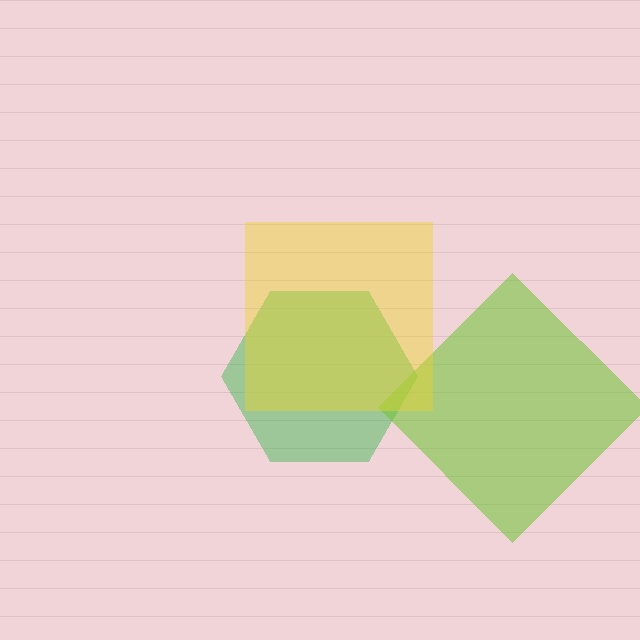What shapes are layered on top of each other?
The layered shapes are: a green hexagon, a lime diamond, a yellow square.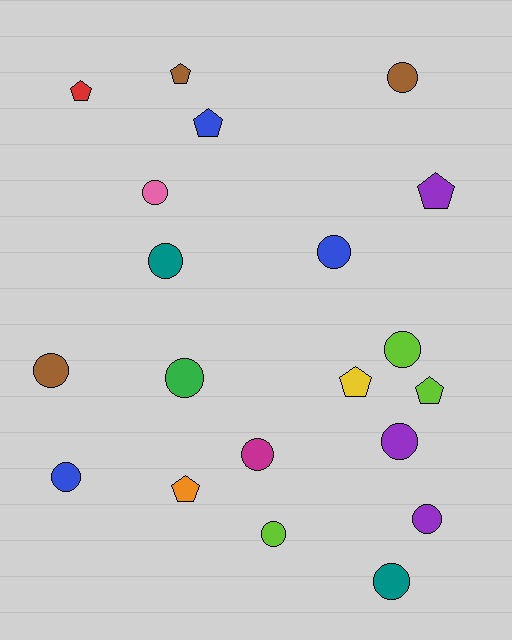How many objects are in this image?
There are 20 objects.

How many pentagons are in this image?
There are 7 pentagons.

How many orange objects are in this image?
There is 1 orange object.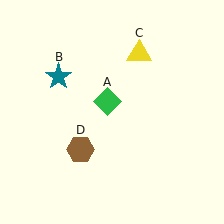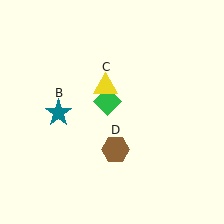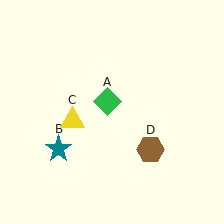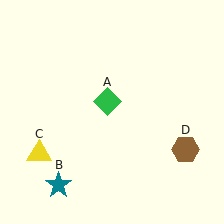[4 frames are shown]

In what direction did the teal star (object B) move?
The teal star (object B) moved down.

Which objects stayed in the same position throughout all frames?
Green diamond (object A) remained stationary.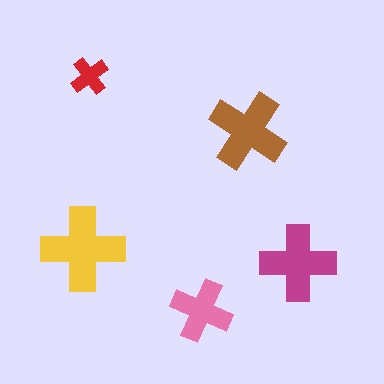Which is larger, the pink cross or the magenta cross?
The magenta one.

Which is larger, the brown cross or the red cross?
The brown one.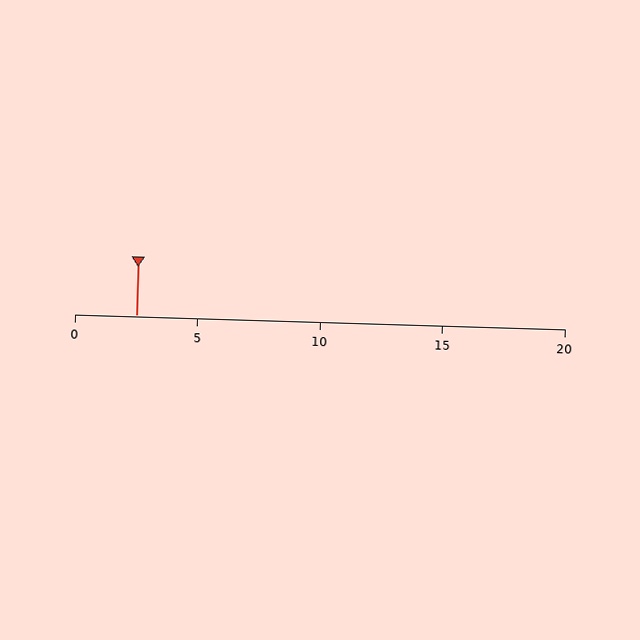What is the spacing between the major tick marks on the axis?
The major ticks are spaced 5 apart.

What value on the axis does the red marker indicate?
The marker indicates approximately 2.5.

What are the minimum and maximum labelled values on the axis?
The axis runs from 0 to 20.